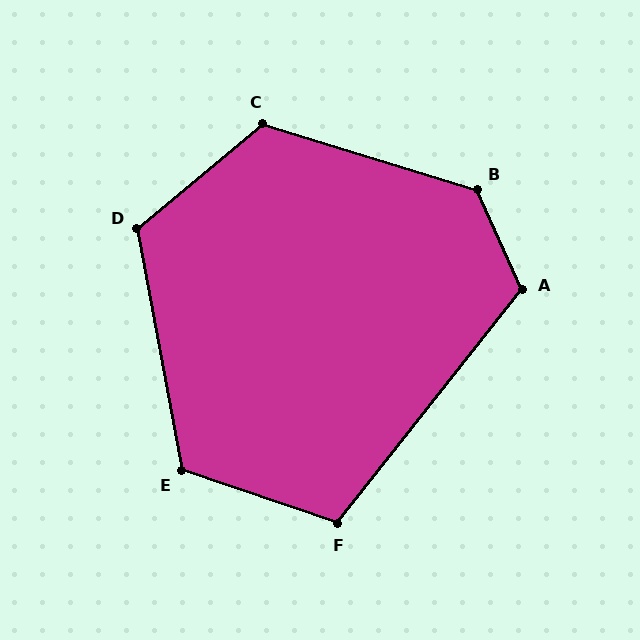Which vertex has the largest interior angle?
B, at approximately 131 degrees.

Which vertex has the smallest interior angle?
F, at approximately 109 degrees.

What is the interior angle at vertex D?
Approximately 120 degrees (obtuse).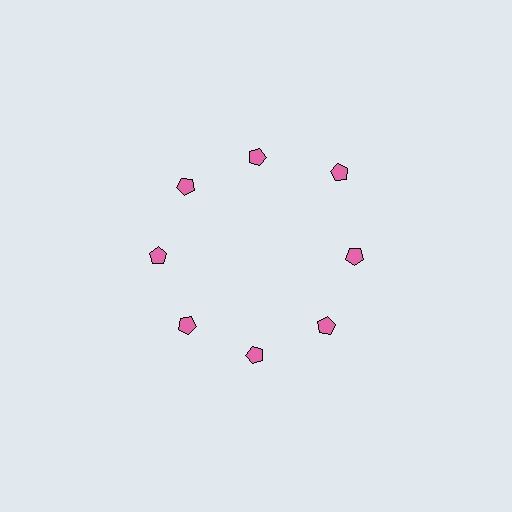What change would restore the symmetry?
The symmetry would be restored by moving it inward, back onto the ring so that all 8 pentagons sit at equal angles and equal distance from the center.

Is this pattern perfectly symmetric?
No. The 8 pink pentagons are arranged in a ring, but one element near the 2 o'clock position is pushed outward from the center, breaking the 8-fold rotational symmetry.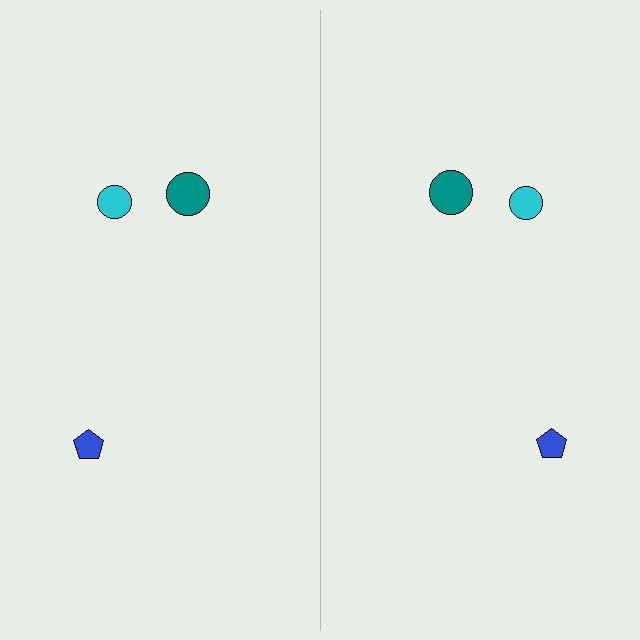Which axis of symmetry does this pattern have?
The pattern has a vertical axis of symmetry running through the center of the image.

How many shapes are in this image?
There are 6 shapes in this image.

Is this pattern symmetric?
Yes, this pattern has bilateral (reflection) symmetry.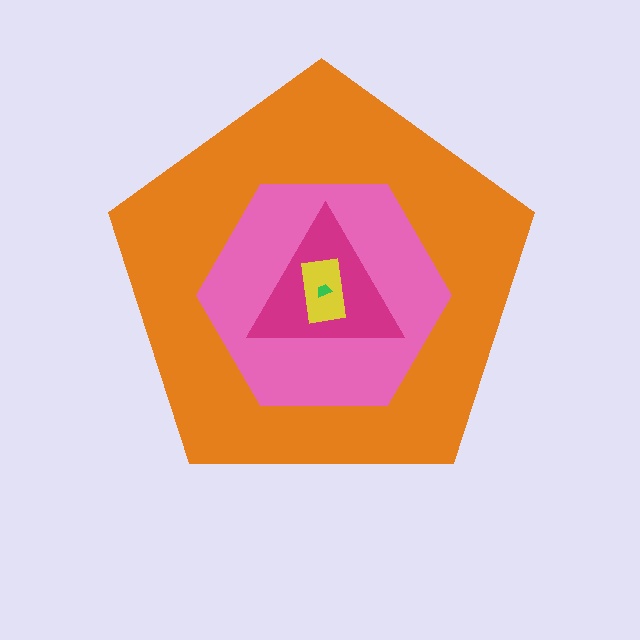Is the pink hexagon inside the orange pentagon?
Yes.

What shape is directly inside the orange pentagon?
The pink hexagon.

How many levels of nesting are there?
5.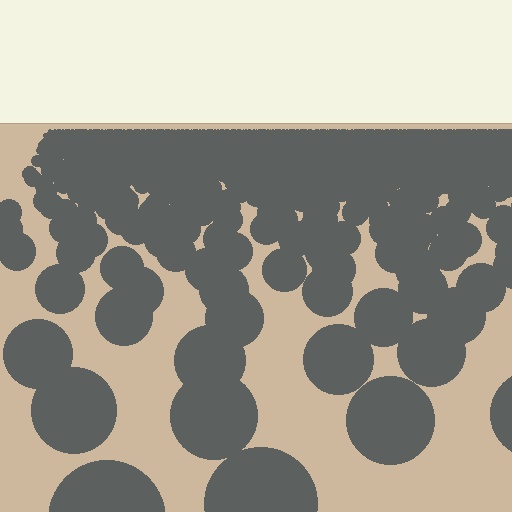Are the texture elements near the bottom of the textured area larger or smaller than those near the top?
Larger. Near the bottom, elements are closer to the viewer and appear at a bigger on-screen size.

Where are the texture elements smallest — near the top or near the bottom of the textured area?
Near the top.